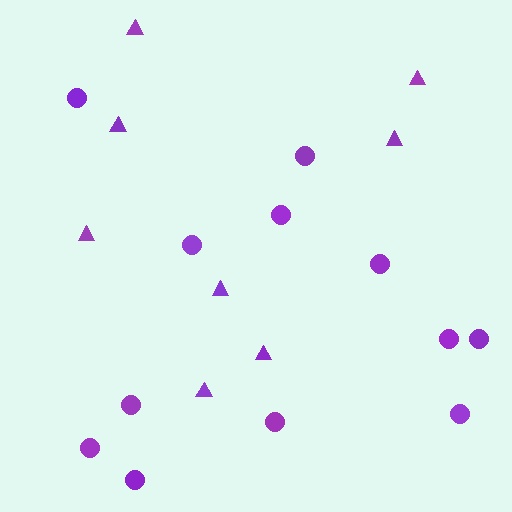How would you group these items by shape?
There are 2 groups: one group of triangles (8) and one group of circles (12).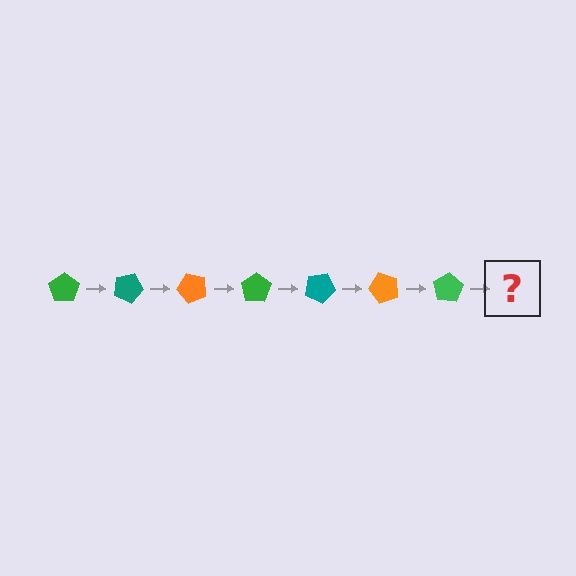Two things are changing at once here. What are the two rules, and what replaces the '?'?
The two rules are that it rotates 25 degrees each step and the color cycles through green, teal, and orange. The '?' should be a teal pentagon, rotated 175 degrees from the start.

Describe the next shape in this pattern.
It should be a teal pentagon, rotated 175 degrees from the start.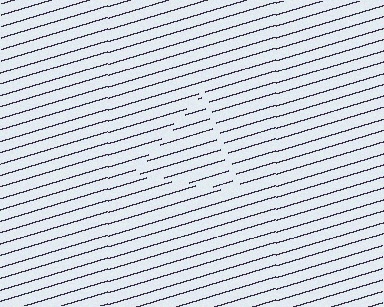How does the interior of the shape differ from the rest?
The interior of the shape contains the same grating, shifted by half a period — the contour is defined by the phase discontinuity where line-ends from the inner and outer gratings abut.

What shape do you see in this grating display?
An illusory triangle. The interior of the shape contains the same grating, shifted by half a period — the contour is defined by the phase discontinuity where line-ends from the inner and outer gratings abut.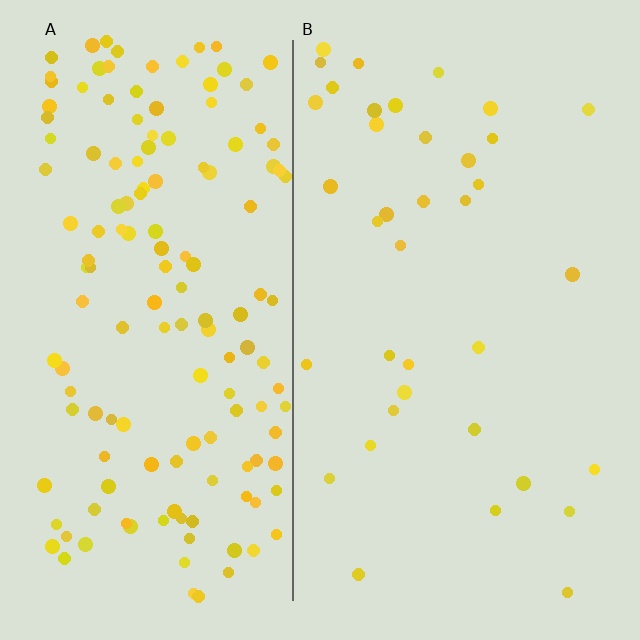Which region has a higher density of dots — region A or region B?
A (the left).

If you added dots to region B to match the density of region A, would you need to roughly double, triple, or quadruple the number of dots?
Approximately quadruple.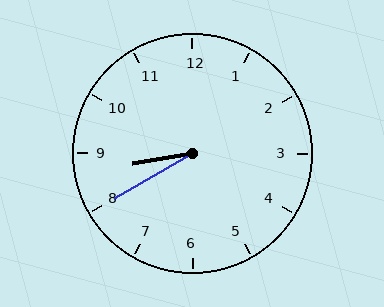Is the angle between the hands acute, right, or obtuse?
It is acute.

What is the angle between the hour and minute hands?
Approximately 20 degrees.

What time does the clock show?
8:40.